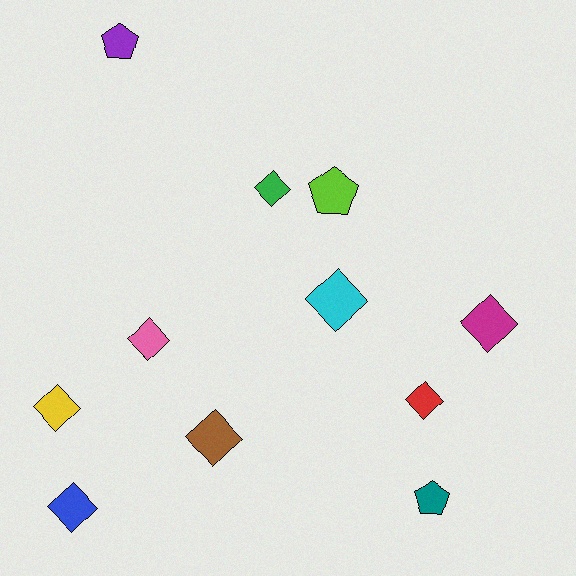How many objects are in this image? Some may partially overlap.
There are 11 objects.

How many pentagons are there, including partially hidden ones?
There are 3 pentagons.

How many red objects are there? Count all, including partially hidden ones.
There is 1 red object.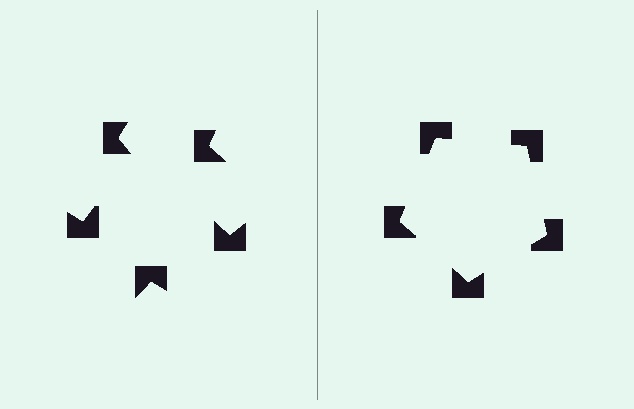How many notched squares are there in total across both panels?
10 — 5 on each side.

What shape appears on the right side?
An illusory pentagon.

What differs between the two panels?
The notched squares are positioned identically on both sides; only the wedge orientations differ. On the right they align to a pentagon; on the left they are misaligned.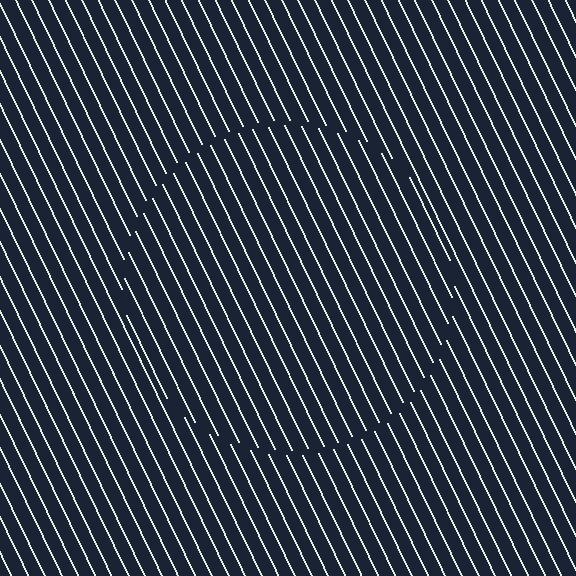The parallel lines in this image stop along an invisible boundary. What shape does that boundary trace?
An illusory circle. The interior of the shape contains the same grating, shifted by half a period — the contour is defined by the phase discontinuity where line-ends from the inner and outer gratings abut.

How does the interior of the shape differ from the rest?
The interior of the shape contains the same grating, shifted by half a period — the contour is defined by the phase discontinuity where line-ends from the inner and outer gratings abut.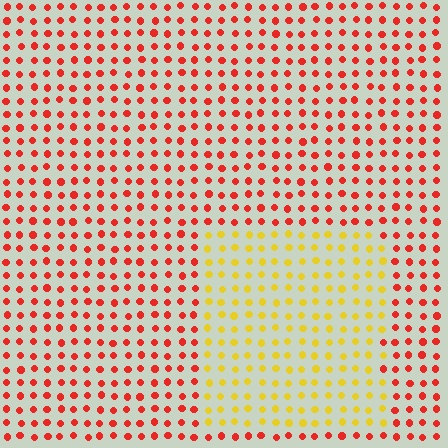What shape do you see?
I see a rectangle.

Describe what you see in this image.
The image is filled with small red elements in a uniform arrangement. A rectangle-shaped region is visible where the elements are tinted to a slightly different hue, forming a subtle color boundary.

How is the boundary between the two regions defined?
The boundary is defined purely by a slight shift in hue (about 51 degrees). Spacing, size, and orientation are identical on both sides.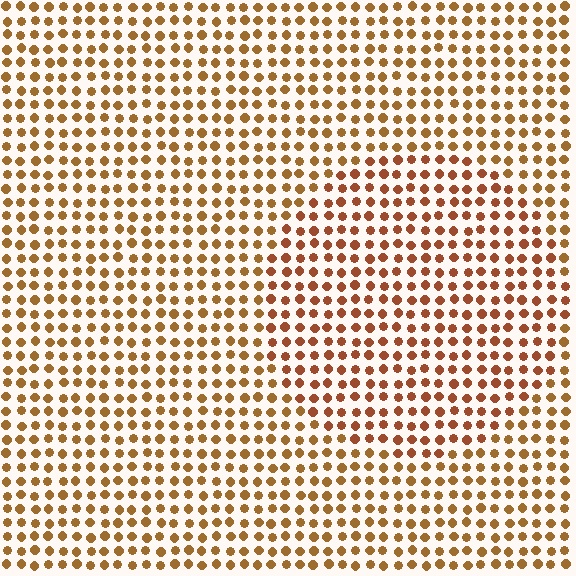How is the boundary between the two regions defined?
The boundary is defined purely by a slight shift in hue (about 18 degrees). Spacing, size, and orientation are identical on both sides.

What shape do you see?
I see a circle.